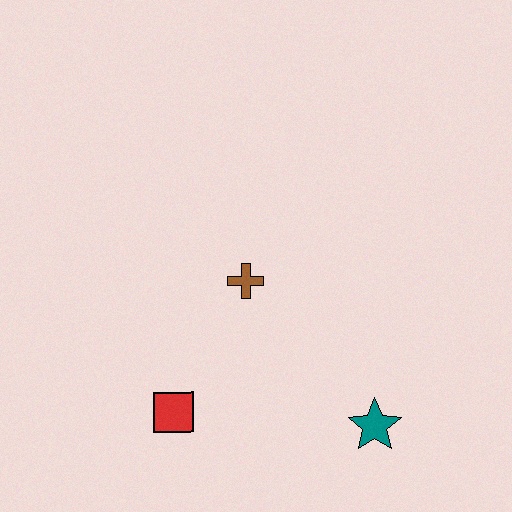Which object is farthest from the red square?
The teal star is farthest from the red square.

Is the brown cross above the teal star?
Yes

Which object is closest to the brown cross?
The red square is closest to the brown cross.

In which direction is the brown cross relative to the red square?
The brown cross is above the red square.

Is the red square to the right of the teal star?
No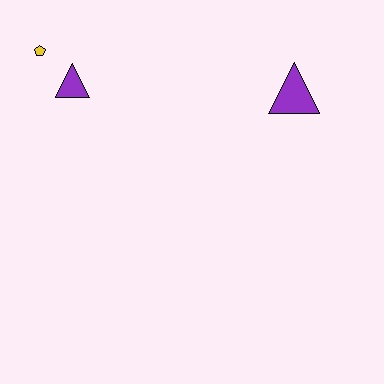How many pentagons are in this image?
There is 1 pentagon.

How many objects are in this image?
There are 3 objects.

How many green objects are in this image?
There are no green objects.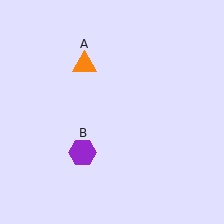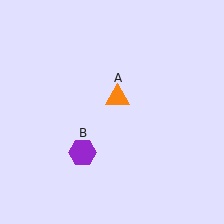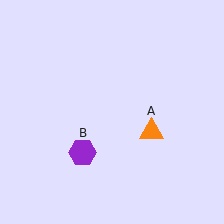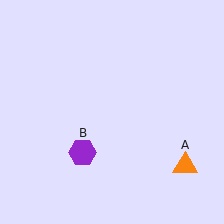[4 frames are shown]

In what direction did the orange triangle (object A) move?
The orange triangle (object A) moved down and to the right.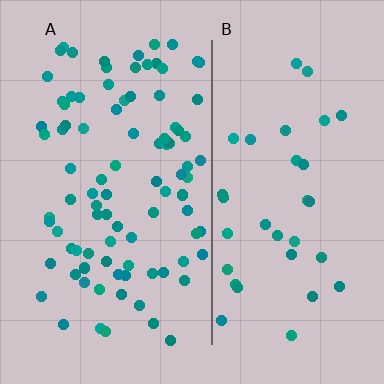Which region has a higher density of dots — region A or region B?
A (the left).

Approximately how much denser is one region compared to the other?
Approximately 2.7× — region A over region B.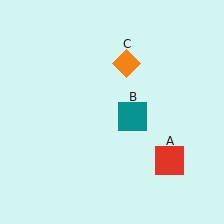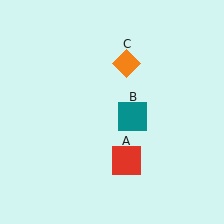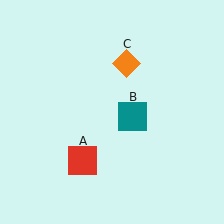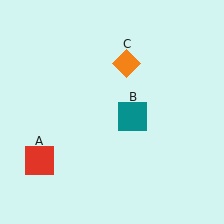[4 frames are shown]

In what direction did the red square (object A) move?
The red square (object A) moved left.